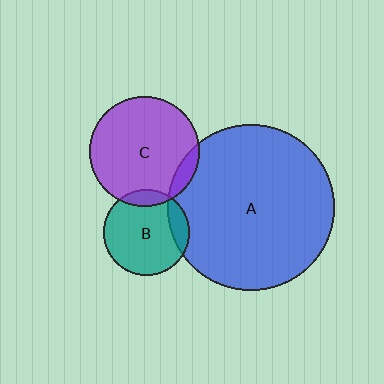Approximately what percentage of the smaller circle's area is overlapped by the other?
Approximately 15%.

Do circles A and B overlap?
Yes.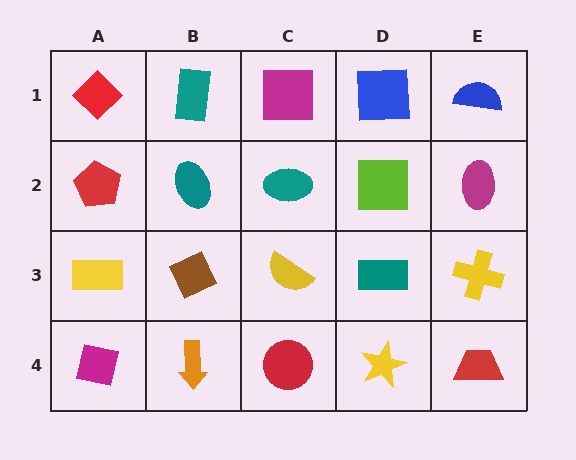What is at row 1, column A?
A red diamond.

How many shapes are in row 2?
5 shapes.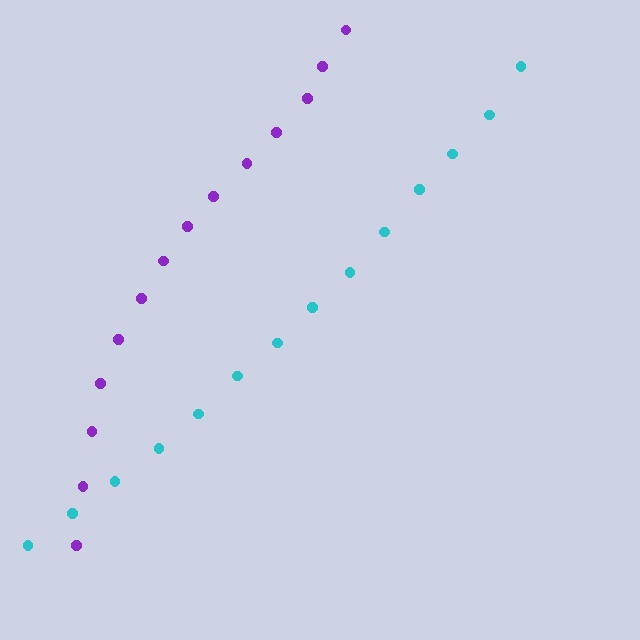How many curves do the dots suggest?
There are 2 distinct paths.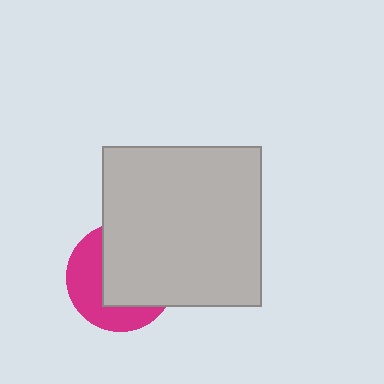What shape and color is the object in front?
The object in front is a light gray square.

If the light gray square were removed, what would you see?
You would see the complete magenta circle.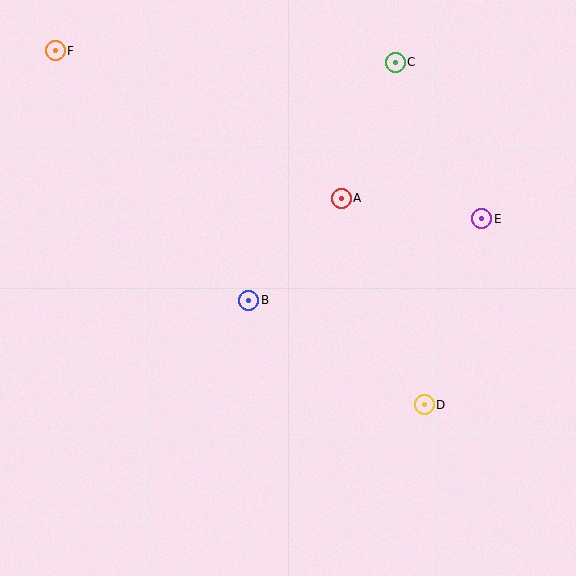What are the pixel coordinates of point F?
Point F is at (55, 51).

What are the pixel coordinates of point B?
Point B is at (249, 300).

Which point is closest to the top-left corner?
Point F is closest to the top-left corner.